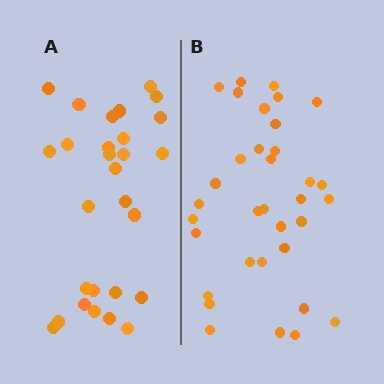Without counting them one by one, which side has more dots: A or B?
Region B (the right region) has more dots.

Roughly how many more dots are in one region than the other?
Region B has about 6 more dots than region A.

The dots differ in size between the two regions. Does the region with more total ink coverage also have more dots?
No. Region A has more total ink coverage because its dots are larger, but region B actually contains more individual dots. Total area can be misleading — the number of items is what matters here.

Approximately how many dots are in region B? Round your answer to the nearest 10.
About 30 dots. (The exact count is 34, which rounds to 30.)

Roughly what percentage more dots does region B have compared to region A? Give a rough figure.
About 20% more.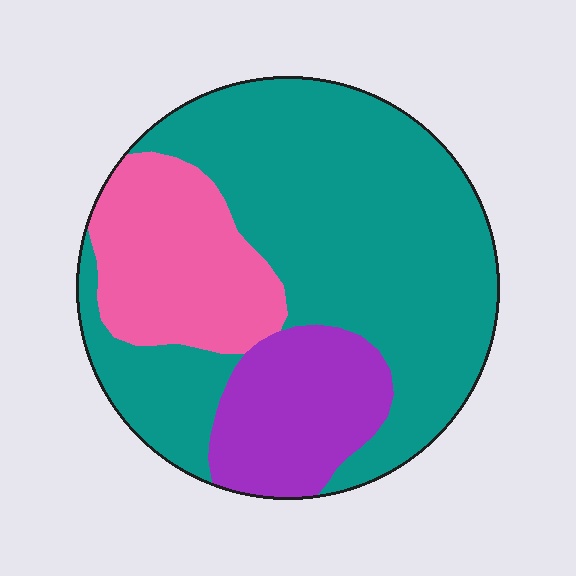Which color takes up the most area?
Teal, at roughly 60%.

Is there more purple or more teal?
Teal.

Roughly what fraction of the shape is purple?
Purple covers 17% of the shape.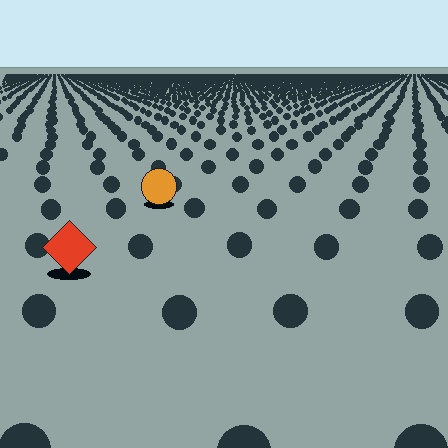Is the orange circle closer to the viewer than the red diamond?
No. The red diamond is closer — you can tell from the texture gradient: the ground texture is coarser near it.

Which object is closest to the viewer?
The red diamond is closest. The texture marks near it are larger and more spread out.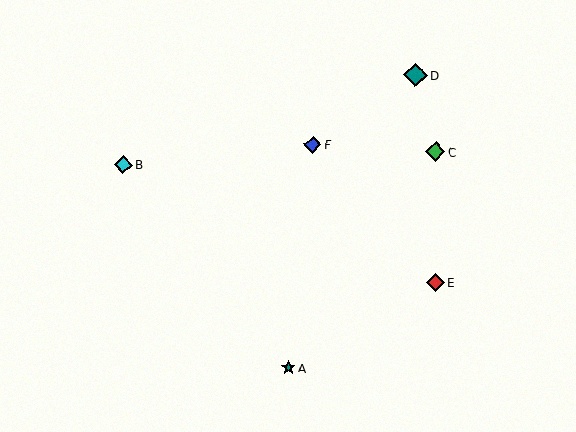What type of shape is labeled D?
Shape D is a teal diamond.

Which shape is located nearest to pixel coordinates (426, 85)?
The teal diamond (labeled D) at (415, 75) is nearest to that location.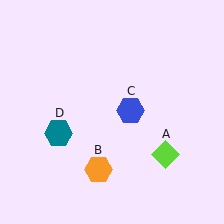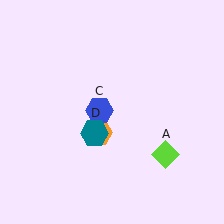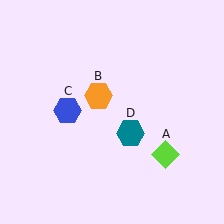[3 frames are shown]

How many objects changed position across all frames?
3 objects changed position: orange hexagon (object B), blue hexagon (object C), teal hexagon (object D).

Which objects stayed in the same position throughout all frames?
Lime diamond (object A) remained stationary.